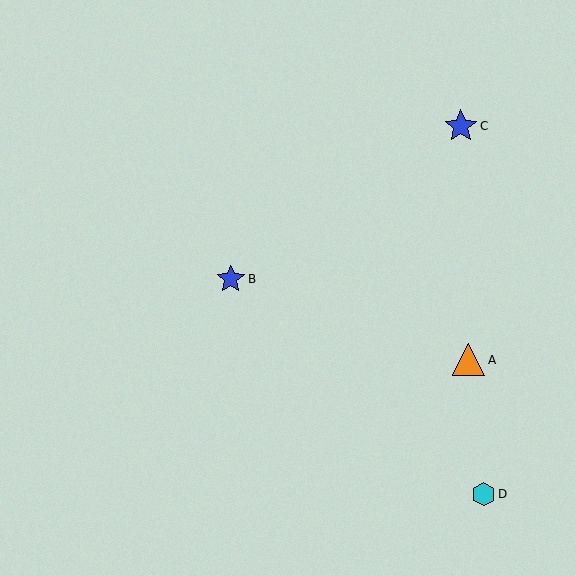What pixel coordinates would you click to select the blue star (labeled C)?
Click at (461, 126) to select the blue star C.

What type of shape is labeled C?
Shape C is a blue star.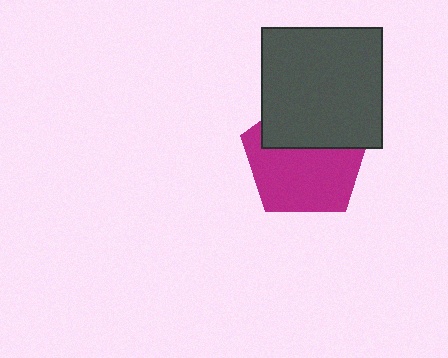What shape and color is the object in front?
The object in front is a dark gray square.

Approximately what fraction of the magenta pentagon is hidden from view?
Roughly 40% of the magenta pentagon is hidden behind the dark gray square.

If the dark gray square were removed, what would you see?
You would see the complete magenta pentagon.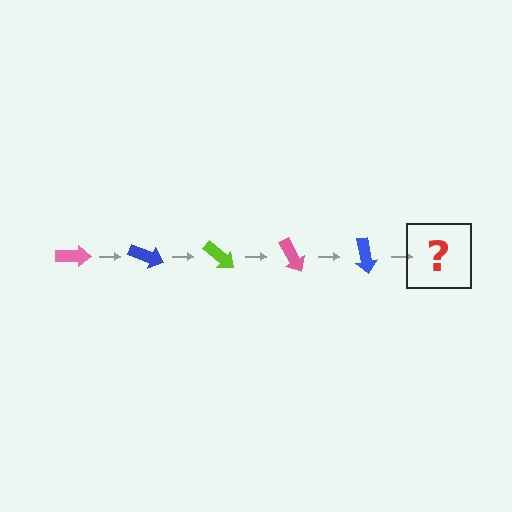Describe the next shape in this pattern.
It should be a lime arrow, rotated 100 degrees from the start.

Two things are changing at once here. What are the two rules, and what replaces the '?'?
The two rules are that it rotates 20 degrees each step and the color cycles through pink, blue, and lime. The '?' should be a lime arrow, rotated 100 degrees from the start.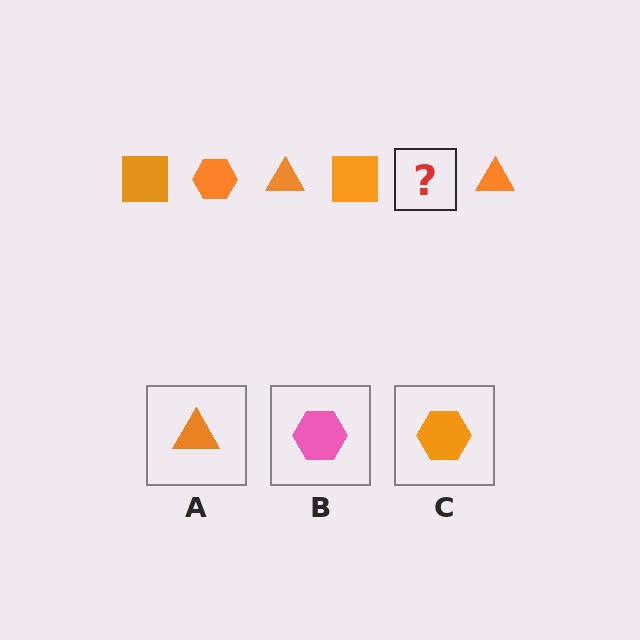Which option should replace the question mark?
Option C.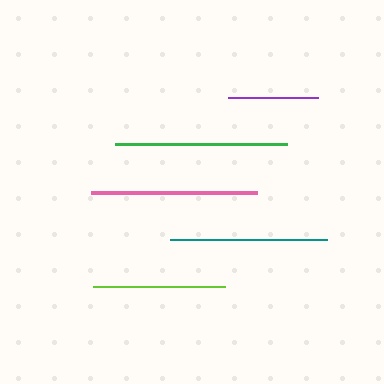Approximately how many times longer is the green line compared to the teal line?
The green line is approximately 1.1 times the length of the teal line.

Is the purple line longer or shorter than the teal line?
The teal line is longer than the purple line.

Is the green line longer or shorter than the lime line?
The green line is longer than the lime line.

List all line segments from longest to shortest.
From longest to shortest: green, pink, teal, lime, purple.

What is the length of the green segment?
The green segment is approximately 172 pixels long.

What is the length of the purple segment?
The purple segment is approximately 90 pixels long.